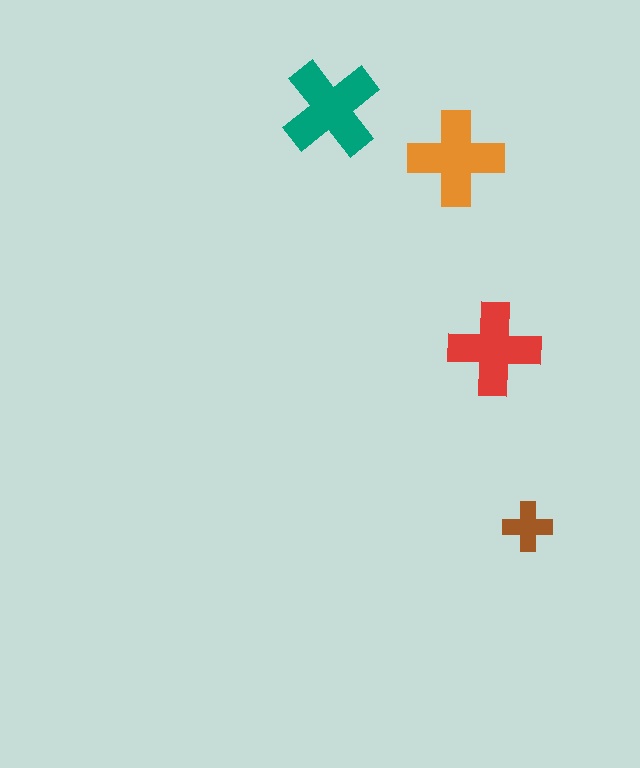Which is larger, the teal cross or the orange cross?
The teal one.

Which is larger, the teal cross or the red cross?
The teal one.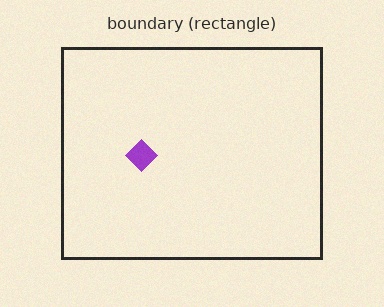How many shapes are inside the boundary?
1 inside, 0 outside.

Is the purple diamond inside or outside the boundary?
Inside.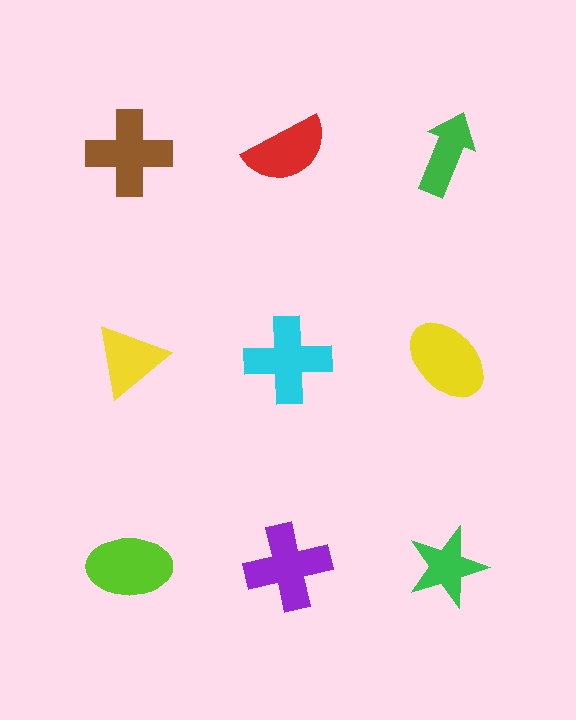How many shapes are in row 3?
3 shapes.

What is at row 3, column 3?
A green star.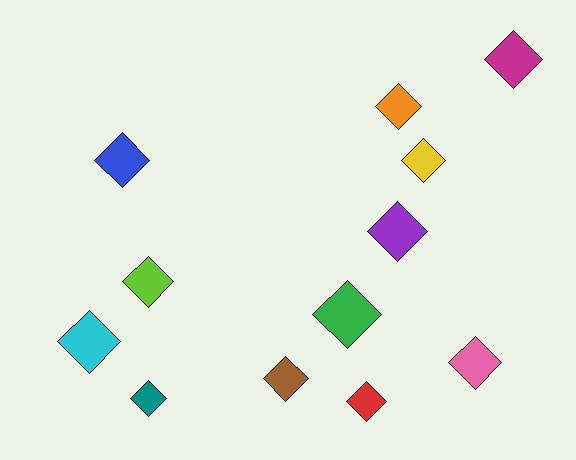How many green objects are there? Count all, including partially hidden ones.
There is 1 green object.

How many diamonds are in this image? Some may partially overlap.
There are 12 diamonds.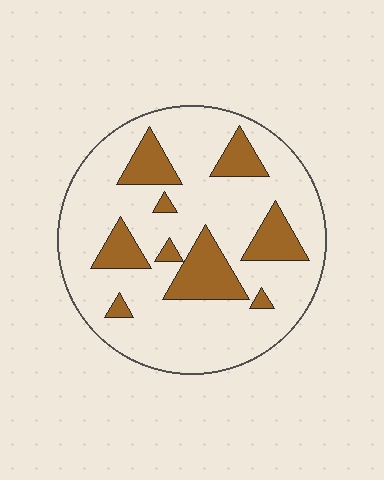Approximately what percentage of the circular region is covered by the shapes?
Approximately 20%.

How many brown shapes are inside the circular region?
9.